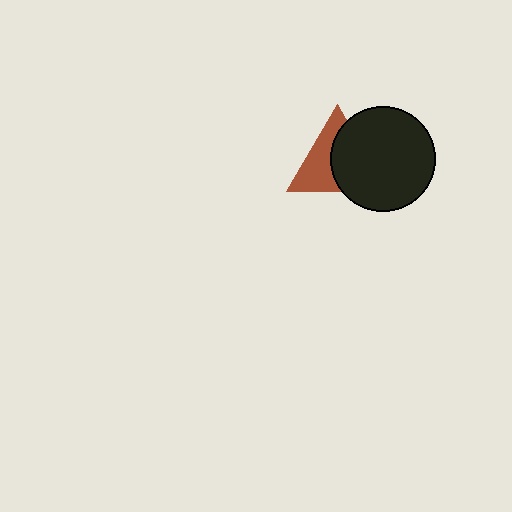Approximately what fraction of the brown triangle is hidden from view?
Roughly 52% of the brown triangle is hidden behind the black circle.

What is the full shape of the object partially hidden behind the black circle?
The partially hidden object is a brown triangle.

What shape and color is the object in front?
The object in front is a black circle.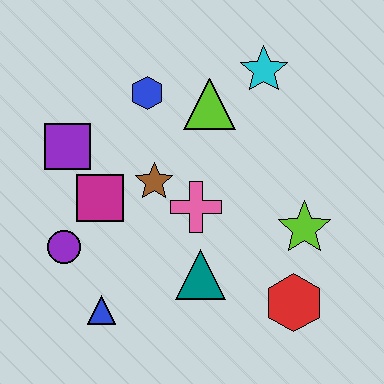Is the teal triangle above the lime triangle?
No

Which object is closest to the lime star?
The red hexagon is closest to the lime star.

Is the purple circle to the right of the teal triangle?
No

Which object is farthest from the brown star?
The red hexagon is farthest from the brown star.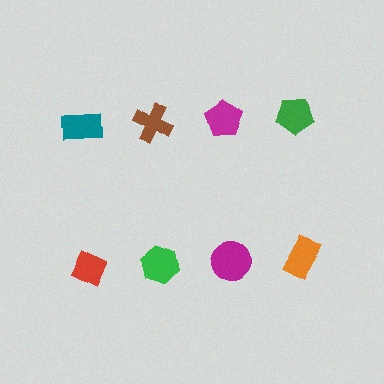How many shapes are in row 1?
4 shapes.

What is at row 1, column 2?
A brown cross.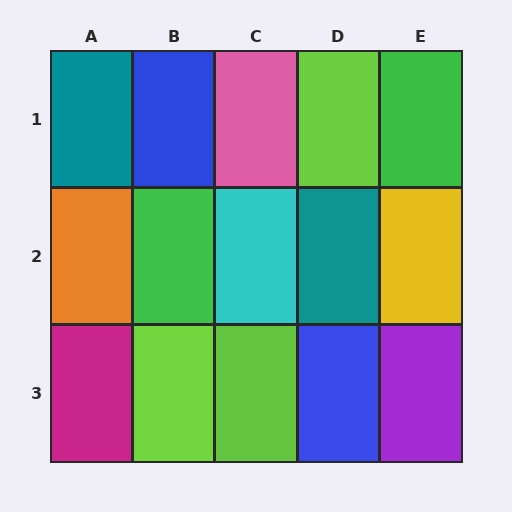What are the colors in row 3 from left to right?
Magenta, lime, lime, blue, purple.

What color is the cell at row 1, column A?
Teal.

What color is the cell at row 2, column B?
Green.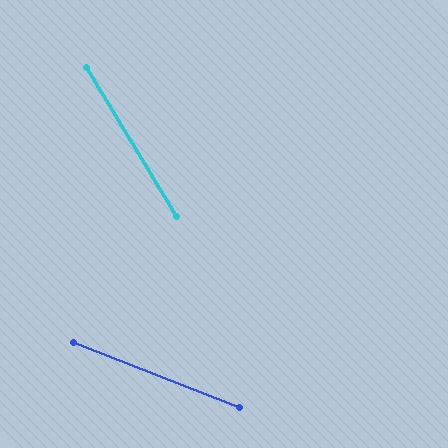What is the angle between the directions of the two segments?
Approximately 38 degrees.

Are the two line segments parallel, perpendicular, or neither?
Neither parallel nor perpendicular — they differ by about 38°.